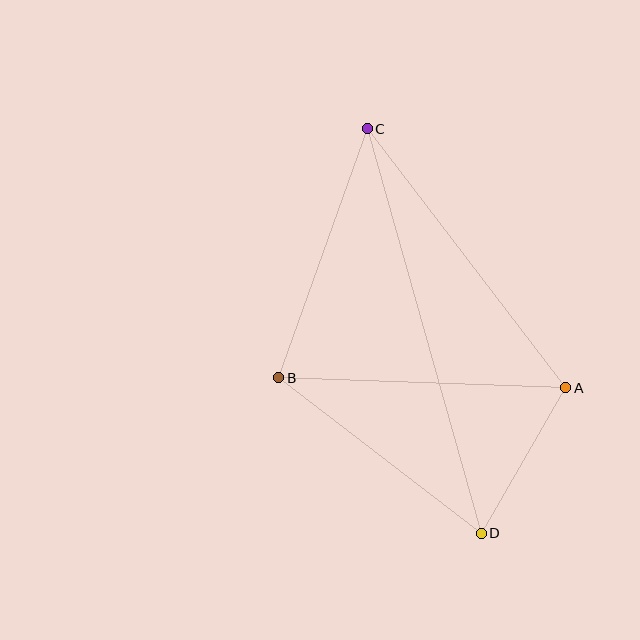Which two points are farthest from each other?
Points C and D are farthest from each other.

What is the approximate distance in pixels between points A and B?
The distance between A and B is approximately 287 pixels.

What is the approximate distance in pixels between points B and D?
The distance between B and D is approximately 255 pixels.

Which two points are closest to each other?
Points A and D are closest to each other.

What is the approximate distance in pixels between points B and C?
The distance between B and C is approximately 265 pixels.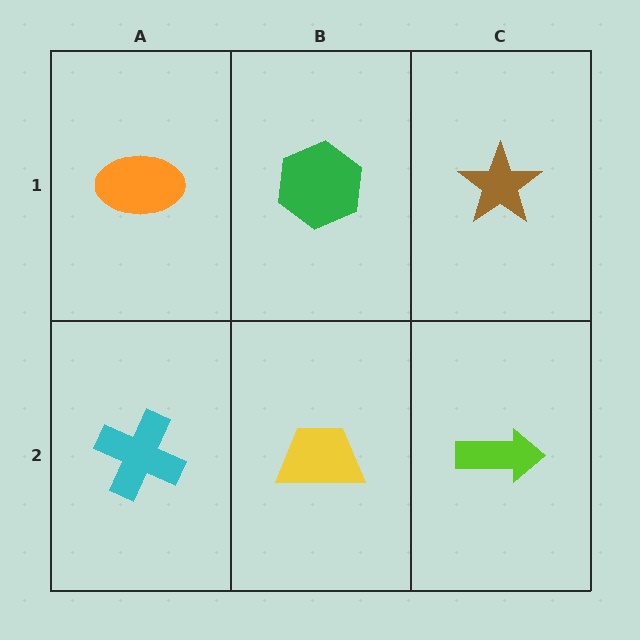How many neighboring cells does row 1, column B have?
3.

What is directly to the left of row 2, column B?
A cyan cross.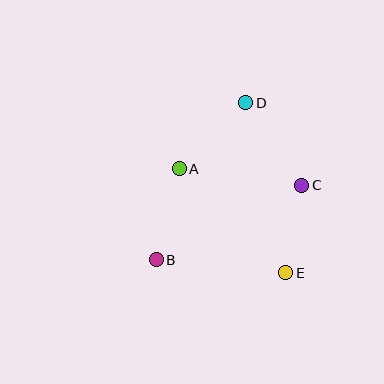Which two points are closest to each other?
Points C and E are closest to each other.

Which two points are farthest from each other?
Points B and D are farthest from each other.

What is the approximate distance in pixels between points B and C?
The distance between B and C is approximately 163 pixels.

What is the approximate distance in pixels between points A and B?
The distance between A and B is approximately 94 pixels.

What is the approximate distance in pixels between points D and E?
The distance between D and E is approximately 175 pixels.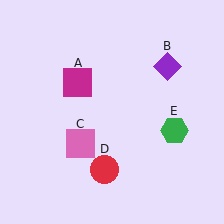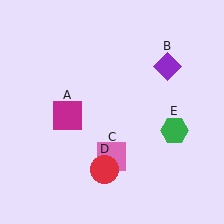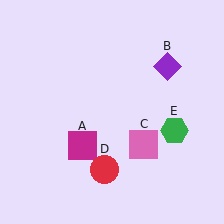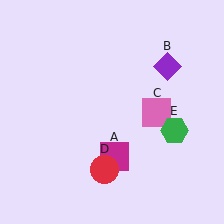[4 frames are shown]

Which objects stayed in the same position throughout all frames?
Purple diamond (object B) and red circle (object D) and green hexagon (object E) remained stationary.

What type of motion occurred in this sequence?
The magenta square (object A), pink square (object C) rotated counterclockwise around the center of the scene.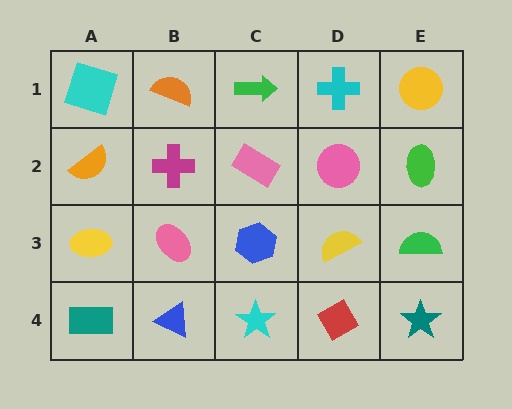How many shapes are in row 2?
5 shapes.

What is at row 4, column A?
A teal rectangle.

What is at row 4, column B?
A blue triangle.